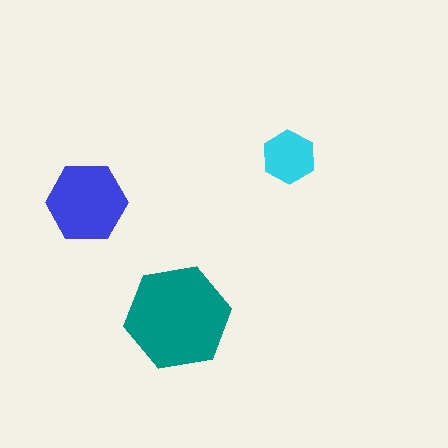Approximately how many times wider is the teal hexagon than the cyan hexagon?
About 2 times wider.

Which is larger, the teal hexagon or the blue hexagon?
The teal one.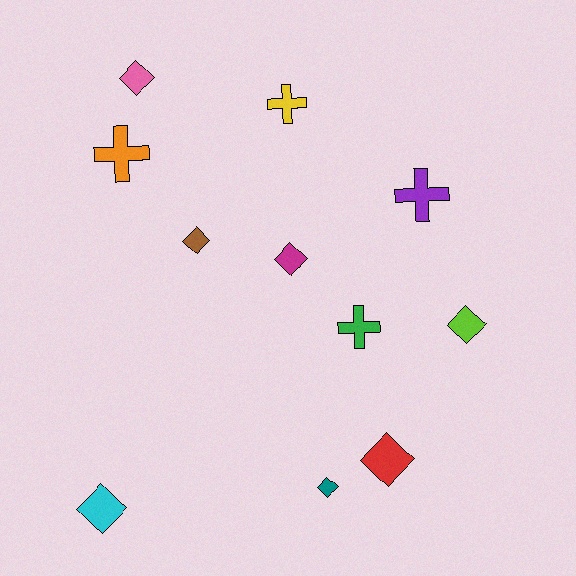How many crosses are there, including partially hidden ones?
There are 4 crosses.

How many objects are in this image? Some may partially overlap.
There are 11 objects.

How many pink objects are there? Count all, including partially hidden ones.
There is 1 pink object.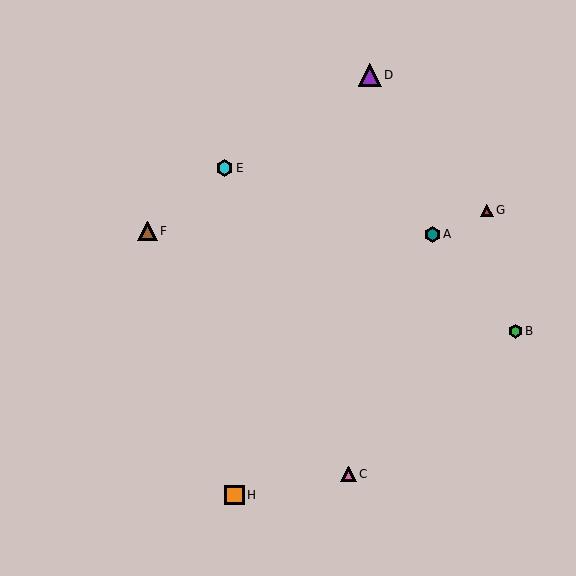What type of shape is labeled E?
Shape E is a cyan hexagon.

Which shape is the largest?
The purple triangle (labeled D) is the largest.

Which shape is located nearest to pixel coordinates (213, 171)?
The cyan hexagon (labeled E) at (225, 168) is nearest to that location.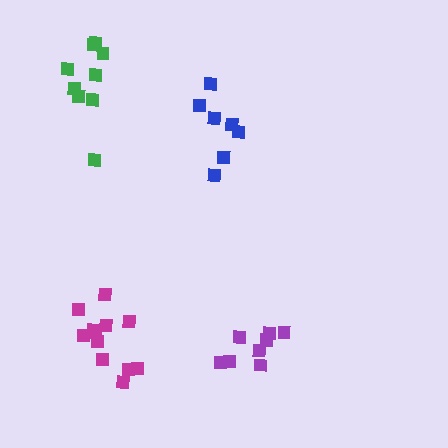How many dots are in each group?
Group 1: 7 dots, Group 2: 13 dots, Group 3: 9 dots, Group 4: 8 dots (37 total).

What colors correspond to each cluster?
The clusters are colored: blue, magenta, green, purple.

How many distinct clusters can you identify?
There are 4 distinct clusters.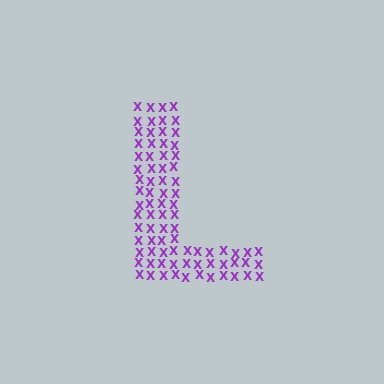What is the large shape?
The large shape is the letter L.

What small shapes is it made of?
It is made of small letter X's.